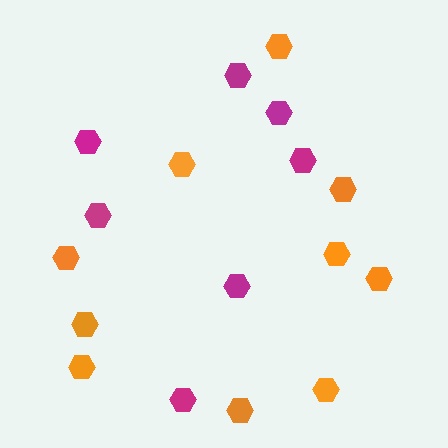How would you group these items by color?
There are 2 groups: one group of orange hexagons (10) and one group of magenta hexagons (7).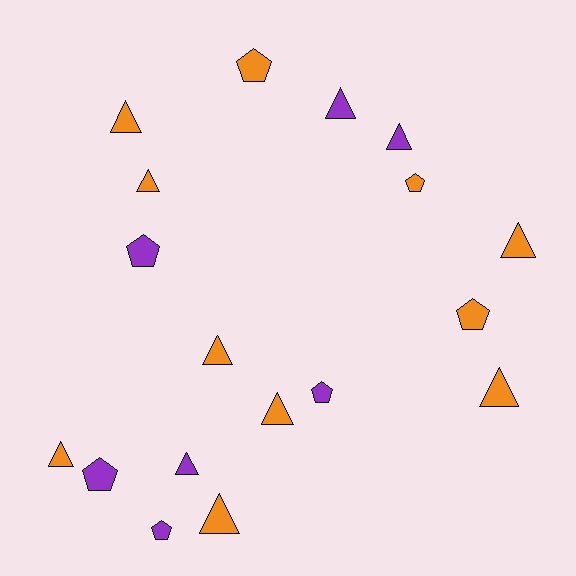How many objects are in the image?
There are 18 objects.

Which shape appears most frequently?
Triangle, with 11 objects.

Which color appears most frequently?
Orange, with 11 objects.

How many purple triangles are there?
There are 3 purple triangles.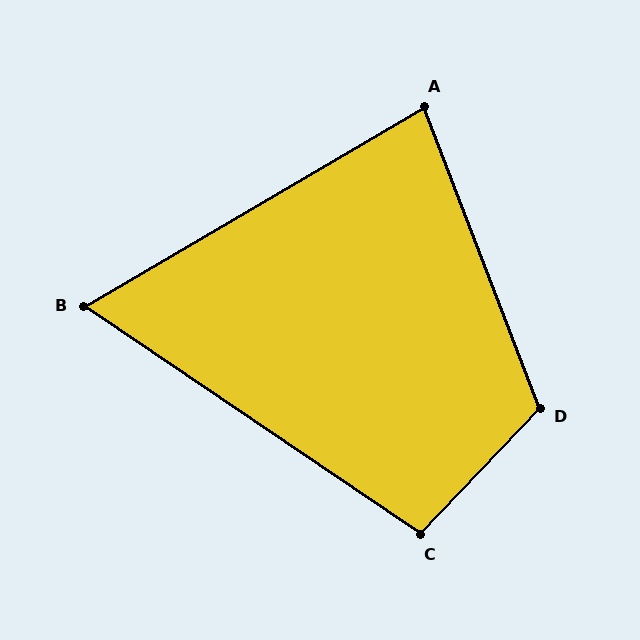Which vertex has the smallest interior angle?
B, at approximately 64 degrees.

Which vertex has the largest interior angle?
D, at approximately 116 degrees.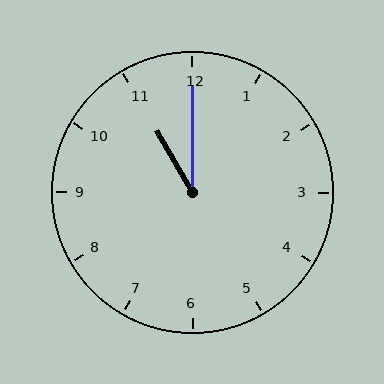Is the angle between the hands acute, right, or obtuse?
It is acute.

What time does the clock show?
11:00.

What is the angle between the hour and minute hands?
Approximately 30 degrees.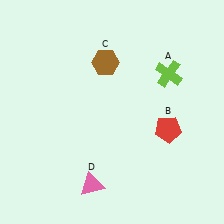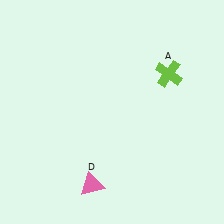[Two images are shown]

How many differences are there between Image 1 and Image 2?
There are 2 differences between the two images.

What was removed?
The brown hexagon (C), the red pentagon (B) were removed in Image 2.